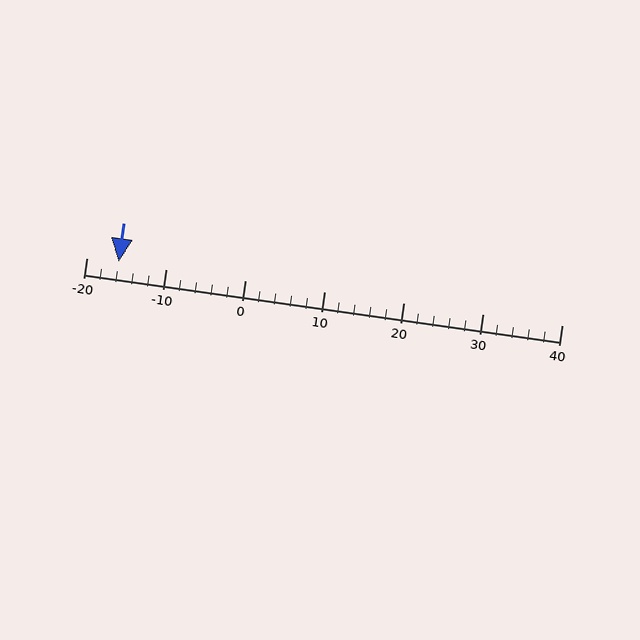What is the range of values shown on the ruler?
The ruler shows values from -20 to 40.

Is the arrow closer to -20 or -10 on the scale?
The arrow is closer to -20.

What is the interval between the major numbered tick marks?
The major tick marks are spaced 10 units apart.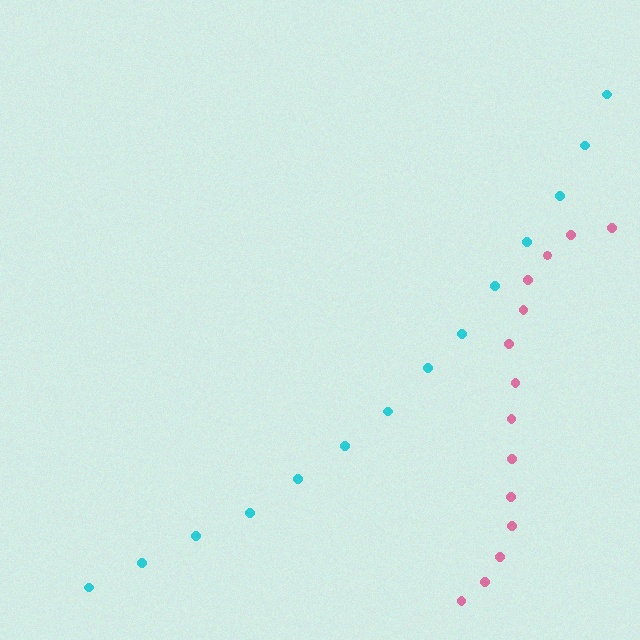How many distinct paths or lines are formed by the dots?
There are 2 distinct paths.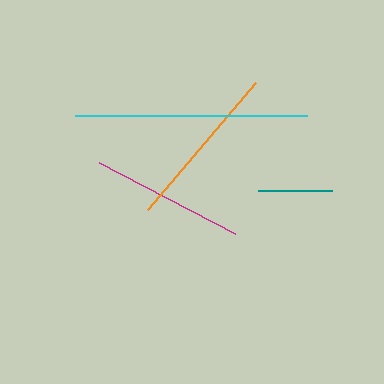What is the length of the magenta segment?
The magenta segment is approximately 154 pixels long.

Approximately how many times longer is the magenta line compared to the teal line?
The magenta line is approximately 2.1 times the length of the teal line.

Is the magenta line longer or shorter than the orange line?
The orange line is longer than the magenta line.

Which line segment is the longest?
The cyan line is the longest at approximately 232 pixels.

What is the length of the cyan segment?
The cyan segment is approximately 232 pixels long.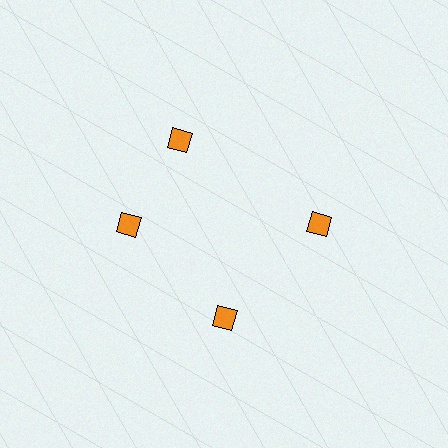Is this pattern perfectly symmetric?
No. The 4 orange diamonds are arranged in a ring, but one element near the 12 o'clock position is rotated out of alignment along the ring, breaking the 4-fold rotational symmetry.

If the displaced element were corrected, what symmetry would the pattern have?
It would have 4-fold rotational symmetry — the pattern would map onto itself every 90 degrees.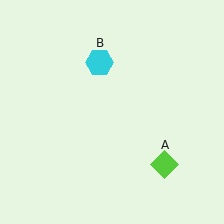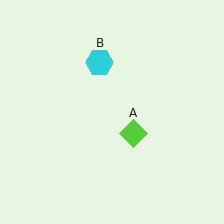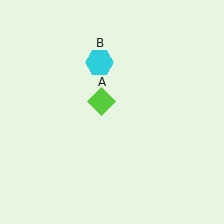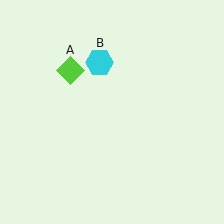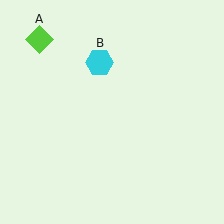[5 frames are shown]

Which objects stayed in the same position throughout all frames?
Cyan hexagon (object B) remained stationary.